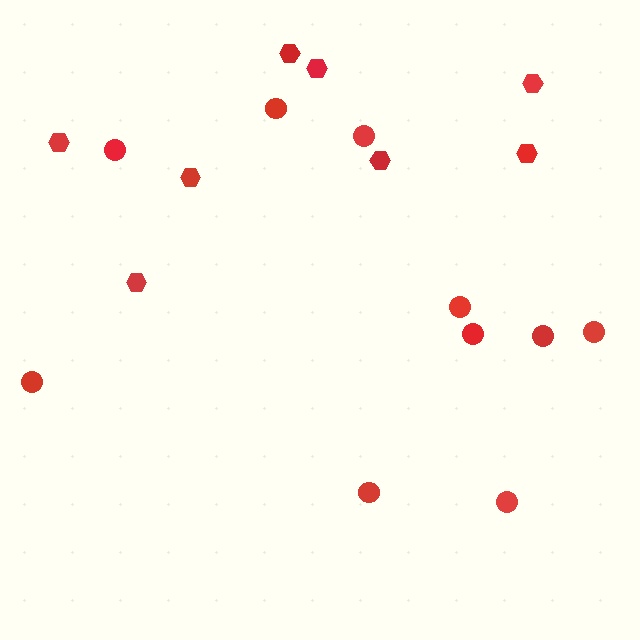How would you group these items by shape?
There are 2 groups: one group of circles (10) and one group of hexagons (8).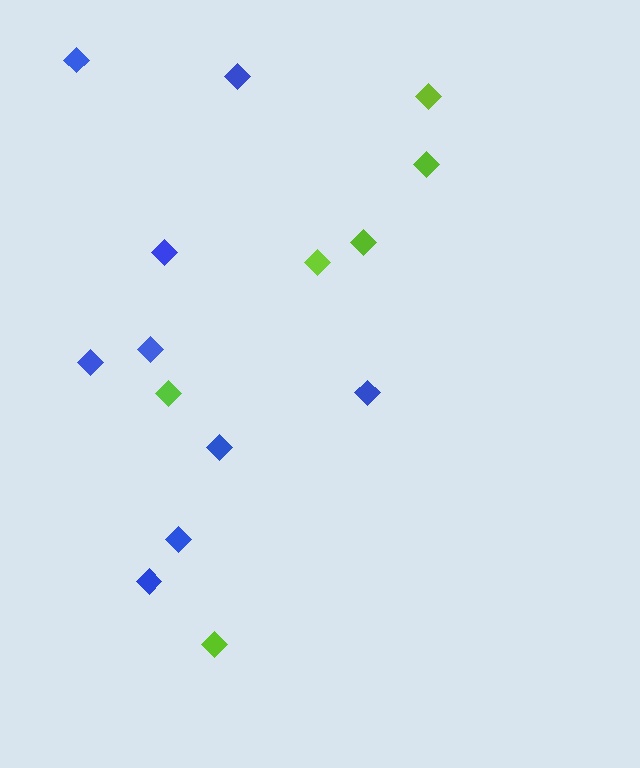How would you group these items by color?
There are 2 groups: one group of lime diamonds (6) and one group of blue diamonds (9).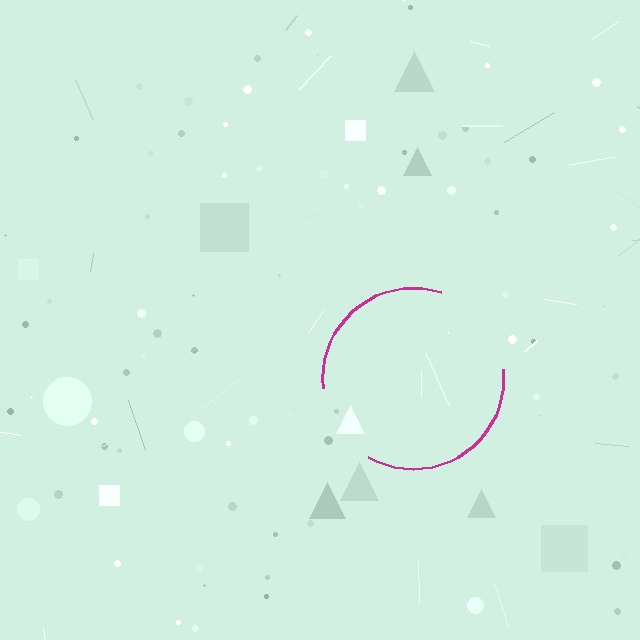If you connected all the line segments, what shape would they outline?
They would outline a circle.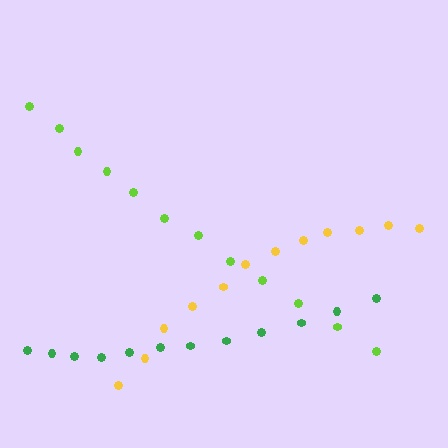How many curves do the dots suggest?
There are 3 distinct paths.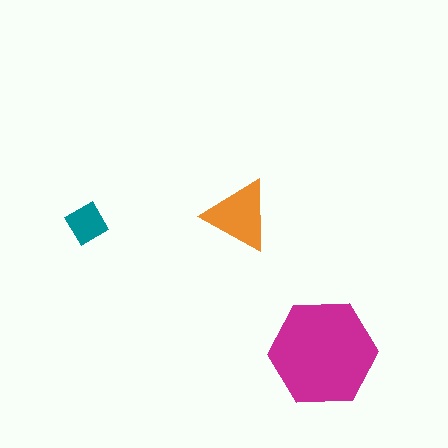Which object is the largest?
The magenta hexagon.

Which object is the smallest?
The teal diamond.